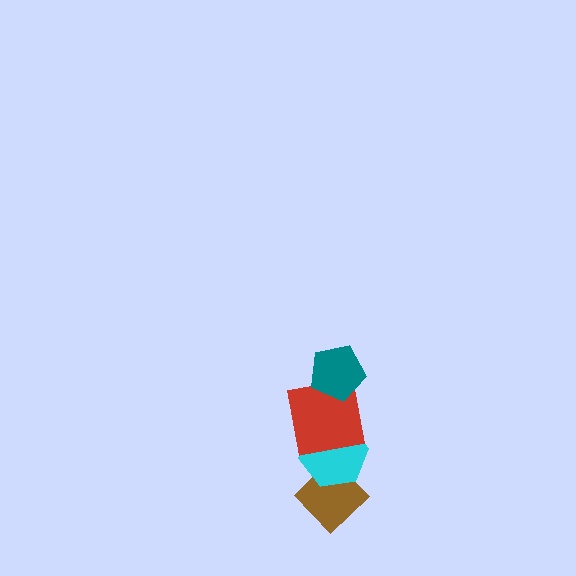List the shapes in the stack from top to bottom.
From top to bottom: the teal pentagon, the red square, the cyan hexagon, the brown diamond.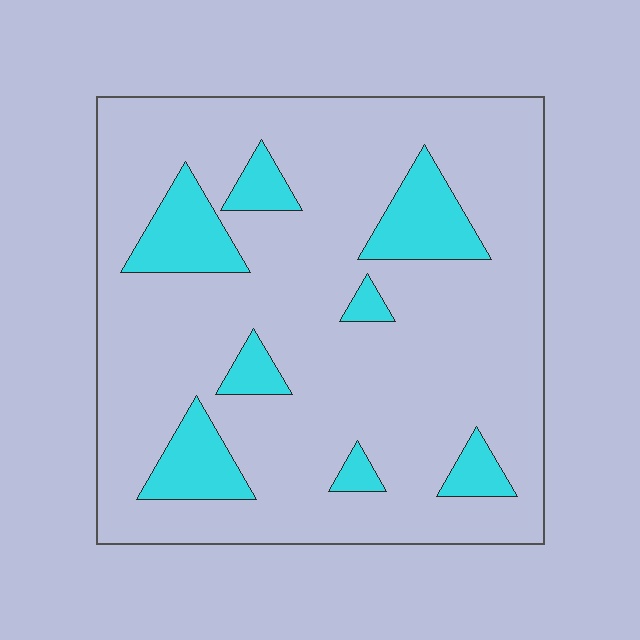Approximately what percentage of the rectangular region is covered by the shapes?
Approximately 15%.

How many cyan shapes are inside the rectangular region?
8.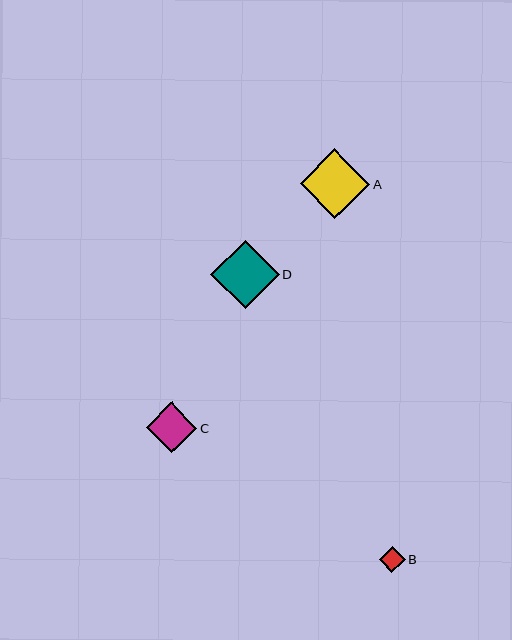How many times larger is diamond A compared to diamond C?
Diamond A is approximately 1.4 times the size of diamond C.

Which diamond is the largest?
Diamond A is the largest with a size of approximately 69 pixels.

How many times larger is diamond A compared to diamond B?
Diamond A is approximately 2.7 times the size of diamond B.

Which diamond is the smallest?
Diamond B is the smallest with a size of approximately 26 pixels.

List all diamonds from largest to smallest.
From largest to smallest: A, D, C, B.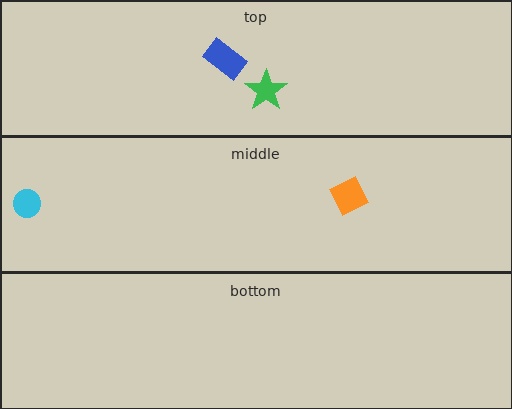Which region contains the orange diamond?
The middle region.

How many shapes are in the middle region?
2.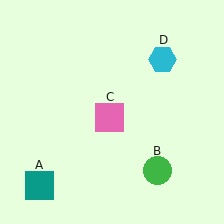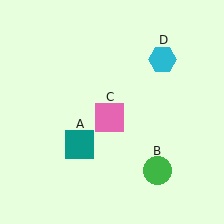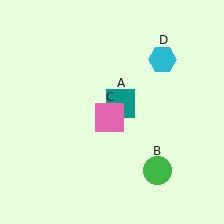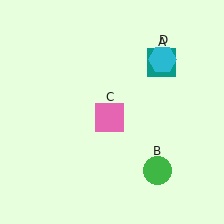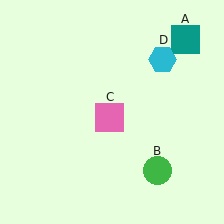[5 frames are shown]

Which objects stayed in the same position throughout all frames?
Green circle (object B) and pink square (object C) and cyan hexagon (object D) remained stationary.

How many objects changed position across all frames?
1 object changed position: teal square (object A).